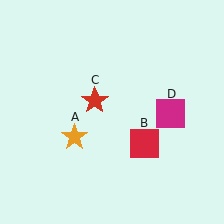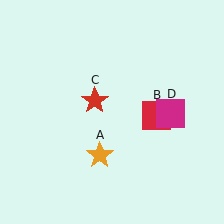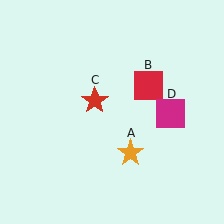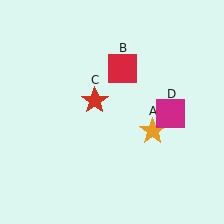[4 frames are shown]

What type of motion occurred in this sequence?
The orange star (object A), red square (object B) rotated counterclockwise around the center of the scene.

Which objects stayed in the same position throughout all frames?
Red star (object C) and magenta square (object D) remained stationary.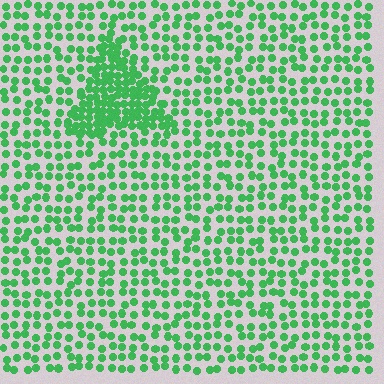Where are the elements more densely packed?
The elements are more densely packed inside the triangle boundary.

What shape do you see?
I see a triangle.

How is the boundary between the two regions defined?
The boundary is defined by a change in element density (approximately 2.2x ratio). All elements are the same color, size, and shape.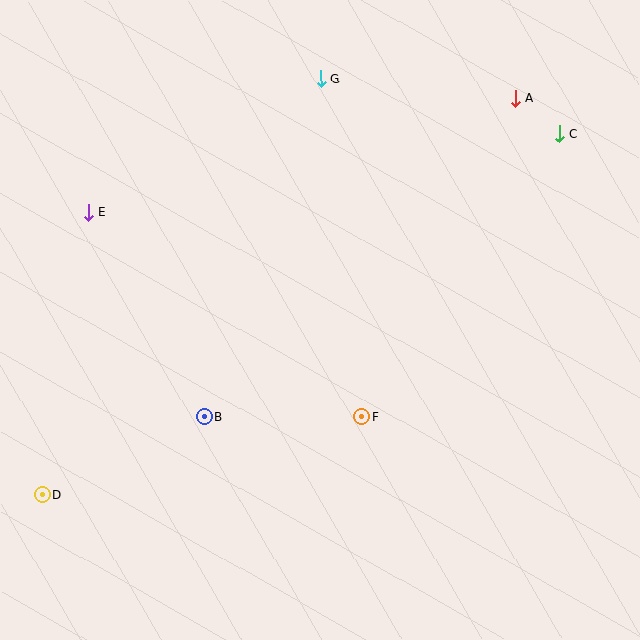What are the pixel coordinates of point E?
Point E is at (89, 213).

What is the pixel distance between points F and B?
The distance between F and B is 158 pixels.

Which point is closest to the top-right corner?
Point C is closest to the top-right corner.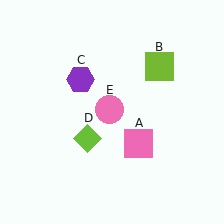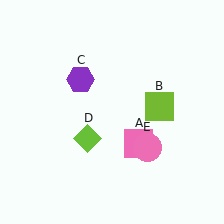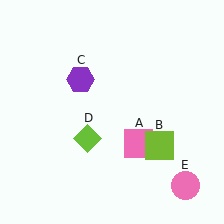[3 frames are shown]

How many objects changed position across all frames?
2 objects changed position: lime square (object B), pink circle (object E).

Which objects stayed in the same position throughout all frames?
Pink square (object A) and purple hexagon (object C) and lime diamond (object D) remained stationary.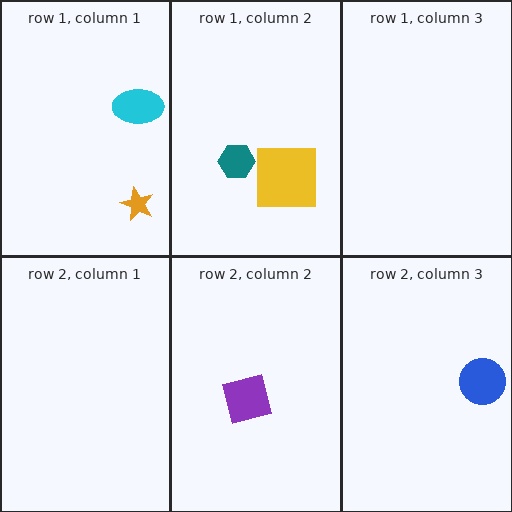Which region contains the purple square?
The row 2, column 2 region.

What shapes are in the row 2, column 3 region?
The blue circle.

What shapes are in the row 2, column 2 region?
The purple square.